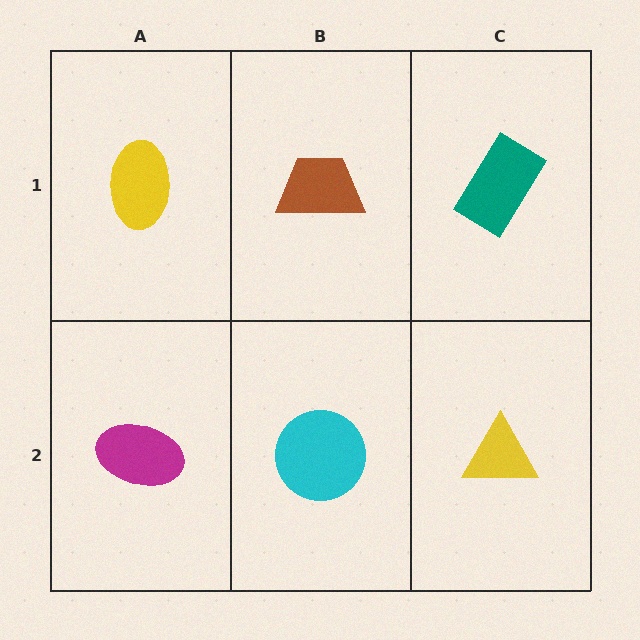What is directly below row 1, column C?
A yellow triangle.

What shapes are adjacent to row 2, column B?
A brown trapezoid (row 1, column B), a magenta ellipse (row 2, column A), a yellow triangle (row 2, column C).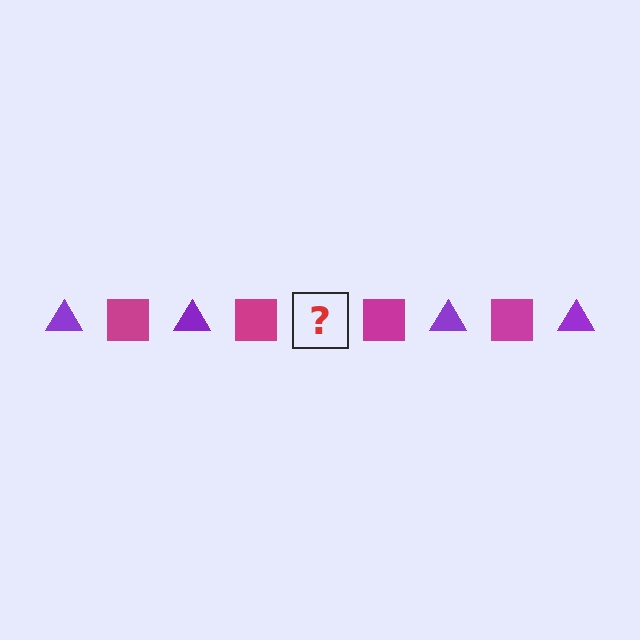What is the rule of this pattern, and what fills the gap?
The rule is that the pattern alternates between purple triangle and magenta square. The gap should be filled with a purple triangle.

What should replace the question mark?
The question mark should be replaced with a purple triangle.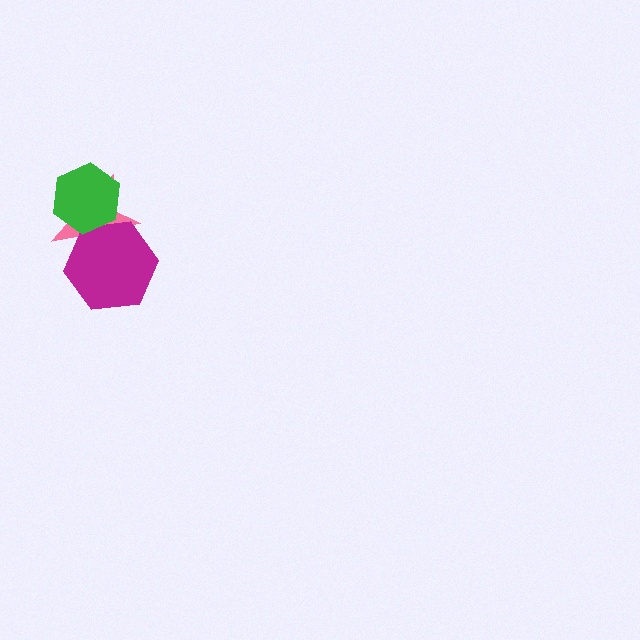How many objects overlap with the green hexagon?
2 objects overlap with the green hexagon.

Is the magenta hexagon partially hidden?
Yes, it is partially covered by another shape.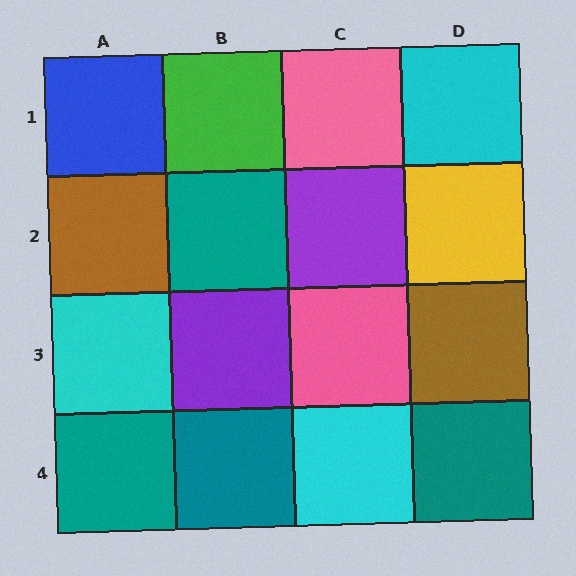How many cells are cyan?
3 cells are cyan.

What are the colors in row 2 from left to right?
Brown, teal, purple, yellow.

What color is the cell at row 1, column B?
Green.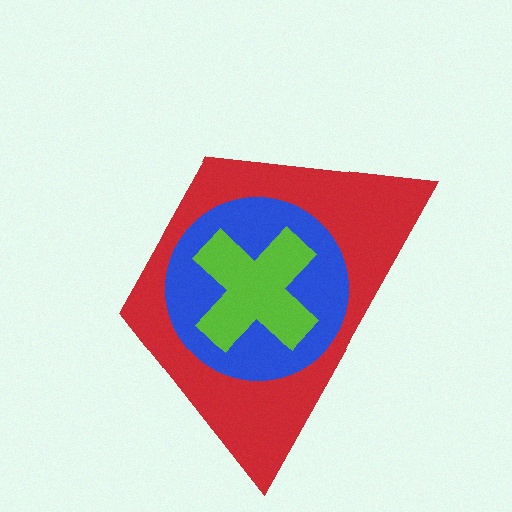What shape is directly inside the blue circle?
The lime cross.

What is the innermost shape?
The lime cross.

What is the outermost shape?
The red trapezoid.